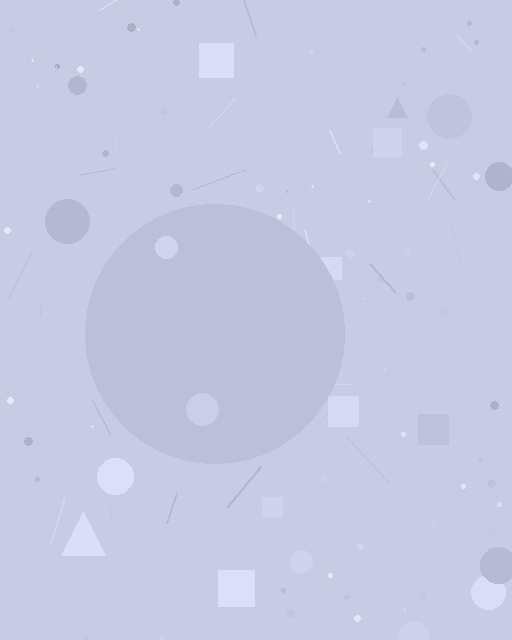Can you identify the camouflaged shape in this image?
The camouflaged shape is a circle.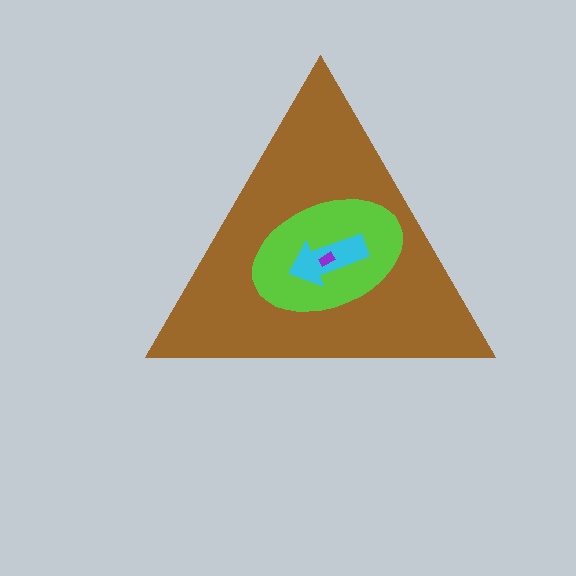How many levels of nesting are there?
4.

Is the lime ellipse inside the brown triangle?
Yes.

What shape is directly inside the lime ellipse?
The cyan arrow.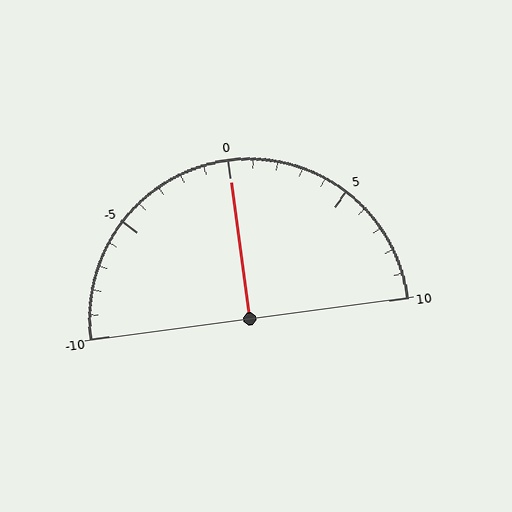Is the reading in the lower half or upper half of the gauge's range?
The reading is in the upper half of the range (-10 to 10).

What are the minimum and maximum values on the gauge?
The gauge ranges from -10 to 10.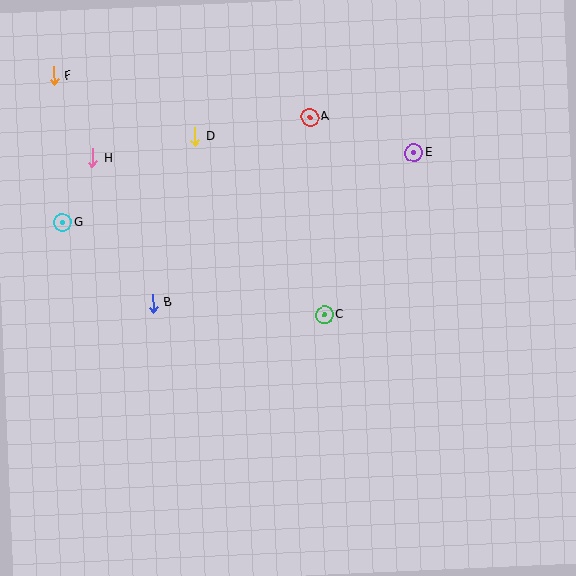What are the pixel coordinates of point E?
Point E is at (414, 152).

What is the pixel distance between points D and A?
The distance between D and A is 117 pixels.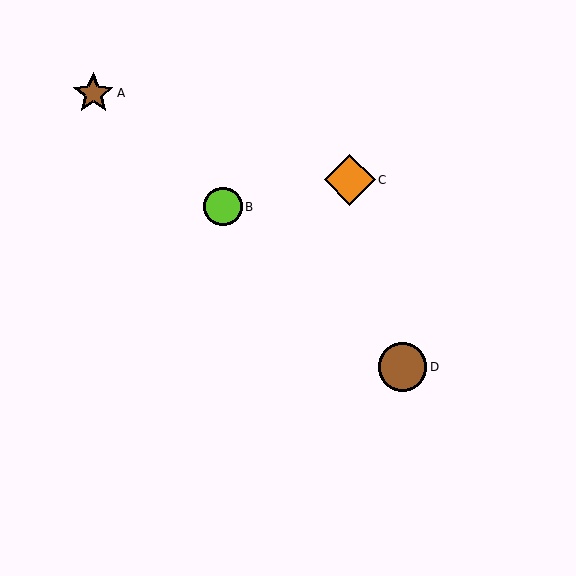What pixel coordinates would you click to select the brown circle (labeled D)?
Click at (403, 367) to select the brown circle D.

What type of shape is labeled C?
Shape C is an orange diamond.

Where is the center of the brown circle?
The center of the brown circle is at (403, 367).